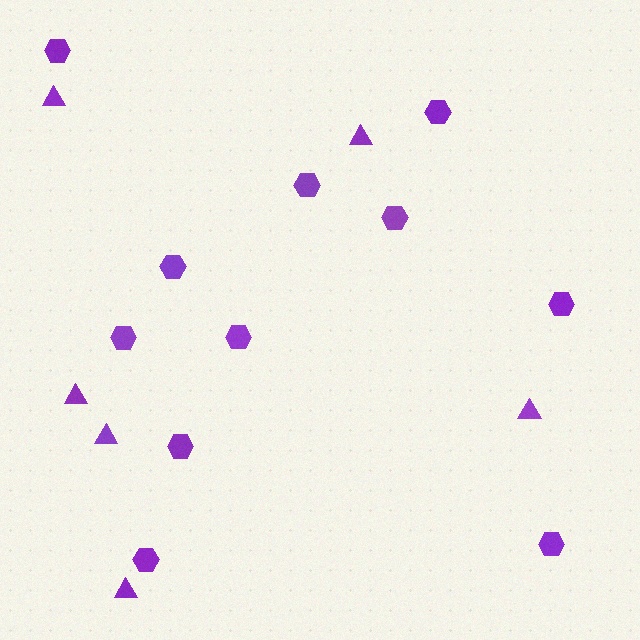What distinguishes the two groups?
There are 2 groups: one group of hexagons (11) and one group of triangles (6).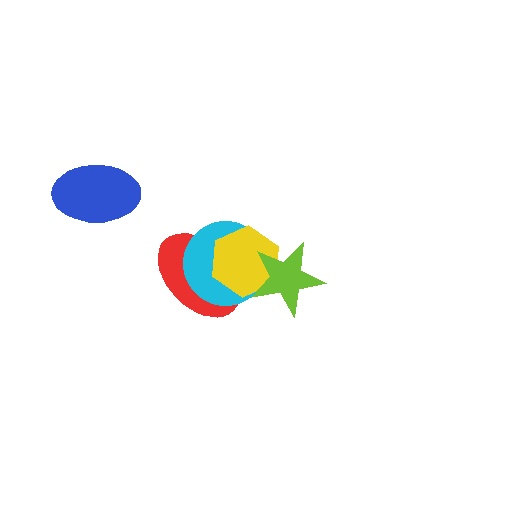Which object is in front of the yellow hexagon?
The lime star is in front of the yellow hexagon.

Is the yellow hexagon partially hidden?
Yes, it is partially covered by another shape.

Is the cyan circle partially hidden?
Yes, it is partially covered by another shape.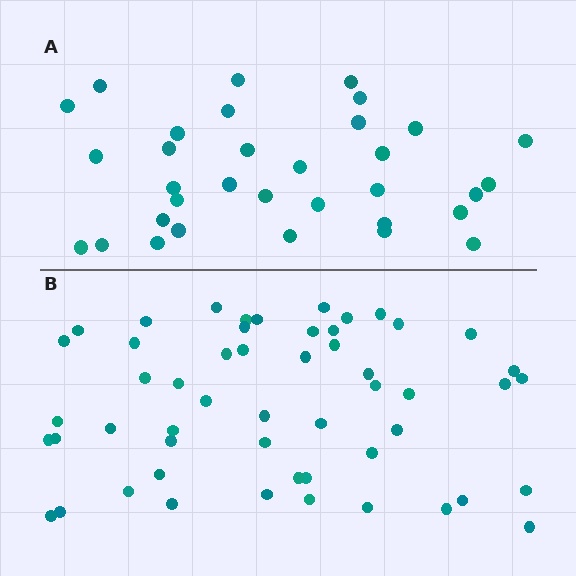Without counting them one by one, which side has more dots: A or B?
Region B (the bottom region) has more dots.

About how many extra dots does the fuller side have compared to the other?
Region B has approximately 20 more dots than region A.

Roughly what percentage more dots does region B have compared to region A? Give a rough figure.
About 60% more.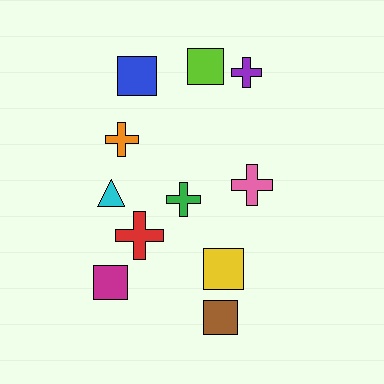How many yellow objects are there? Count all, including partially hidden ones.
There is 1 yellow object.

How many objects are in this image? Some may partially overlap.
There are 11 objects.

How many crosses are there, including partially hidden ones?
There are 5 crosses.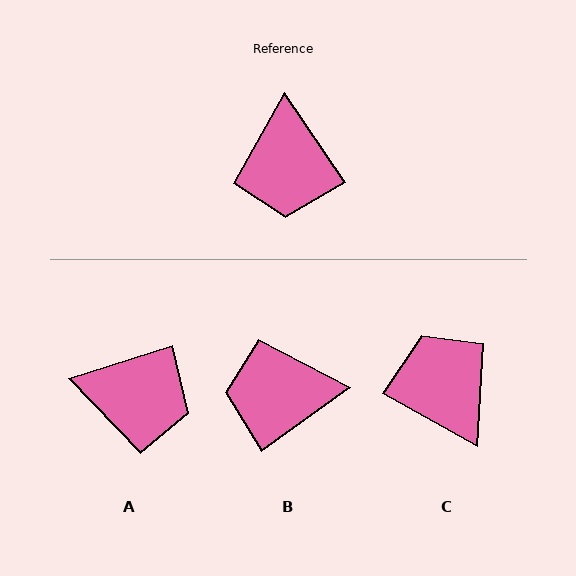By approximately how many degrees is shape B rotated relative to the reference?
Approximately 89 degrees clockwise.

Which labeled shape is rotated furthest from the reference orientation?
C, about 154 degrees away.